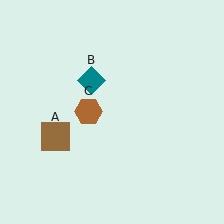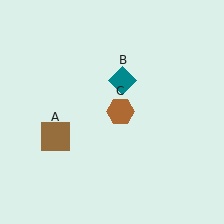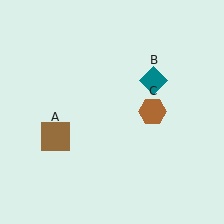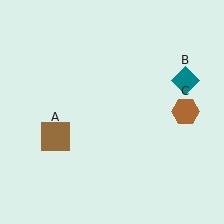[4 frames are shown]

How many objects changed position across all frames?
2 objects changed position: teal diamond (object B), brown hexagon (object C).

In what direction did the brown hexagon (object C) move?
The brown hexagon (object C) moved right.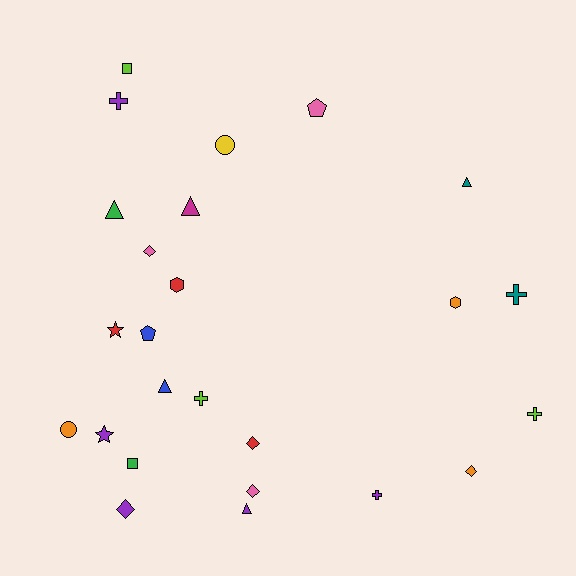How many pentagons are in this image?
There are 2 pentagons.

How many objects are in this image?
There are 25 objects.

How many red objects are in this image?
There are 3 red objects.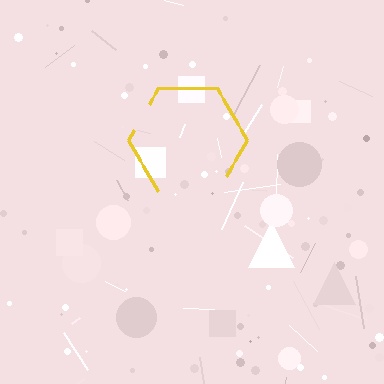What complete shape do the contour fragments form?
The contour fragments form a hexagon.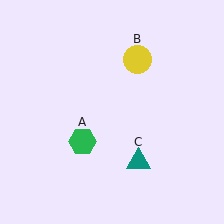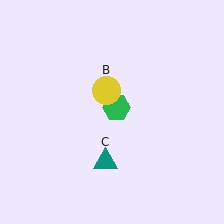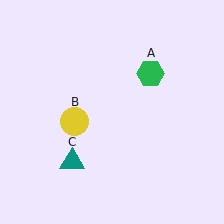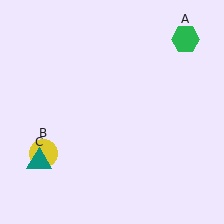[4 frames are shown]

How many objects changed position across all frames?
3 objects changed position: green hexagon (object A), yellow circle (object B), teal triangle (object C).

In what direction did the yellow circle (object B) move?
The yellow circle (object B) moved down and to the left.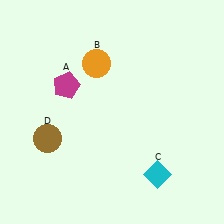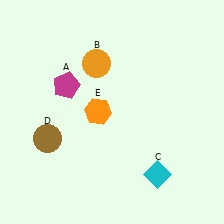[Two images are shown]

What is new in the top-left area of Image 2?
An orange hexagon (E) was added in the top-left area of Image 2.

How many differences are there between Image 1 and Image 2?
There is 1 difference between the two images.